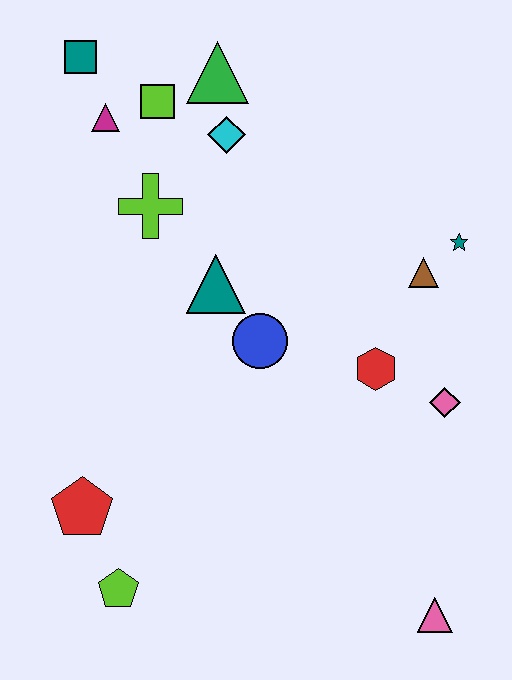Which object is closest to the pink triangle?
The pink diamond is closest to the pink triangle.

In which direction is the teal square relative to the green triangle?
The teal square is to the left of the green triangle.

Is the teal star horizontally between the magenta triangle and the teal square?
No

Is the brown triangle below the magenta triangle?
Yes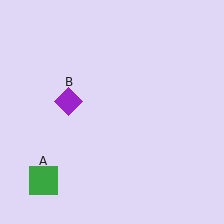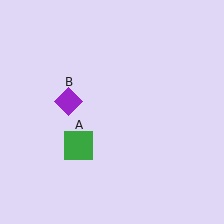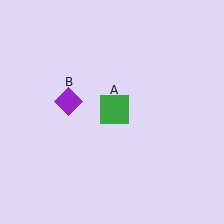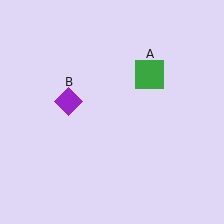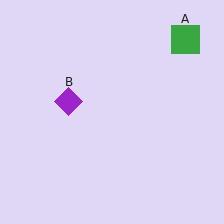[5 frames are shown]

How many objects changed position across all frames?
1 object changed position: green square (object A).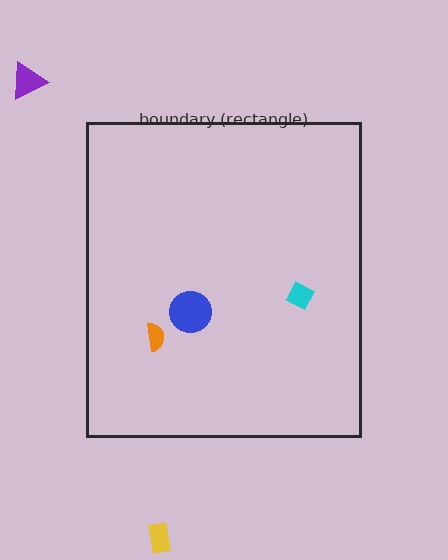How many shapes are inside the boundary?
3 inside, 2 outside.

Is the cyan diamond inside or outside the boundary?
Inside.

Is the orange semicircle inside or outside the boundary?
Inside.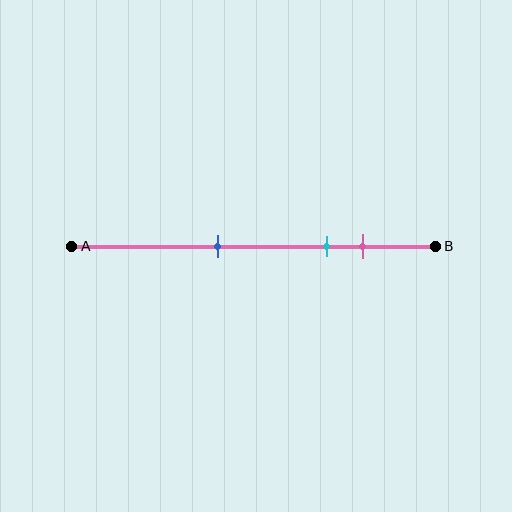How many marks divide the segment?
There are 3 marks dividing the segment.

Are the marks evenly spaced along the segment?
No, the marks are not evenly spaced.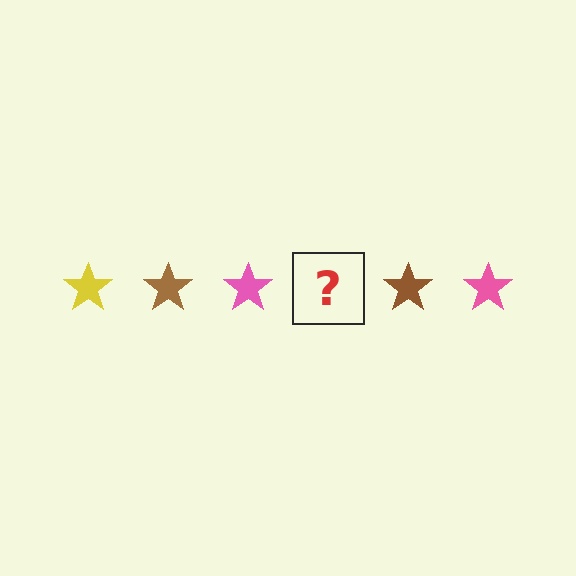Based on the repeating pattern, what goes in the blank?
The blank should be a yellow star.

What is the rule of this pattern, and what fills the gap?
The rule is that the pattern cycles through yellow, brown, pink stars. The gap should be filled with a yellow star.